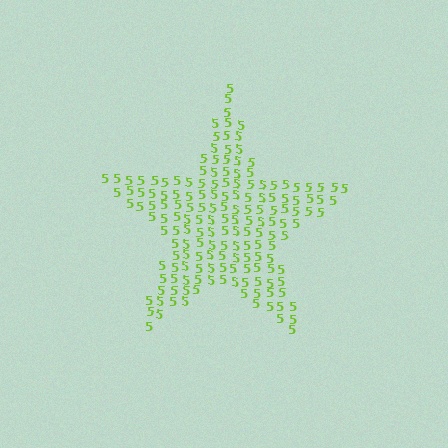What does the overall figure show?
The overall figure shows a star.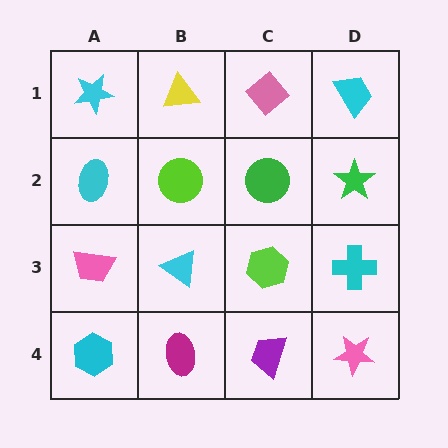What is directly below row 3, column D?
A pink star.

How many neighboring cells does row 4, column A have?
2.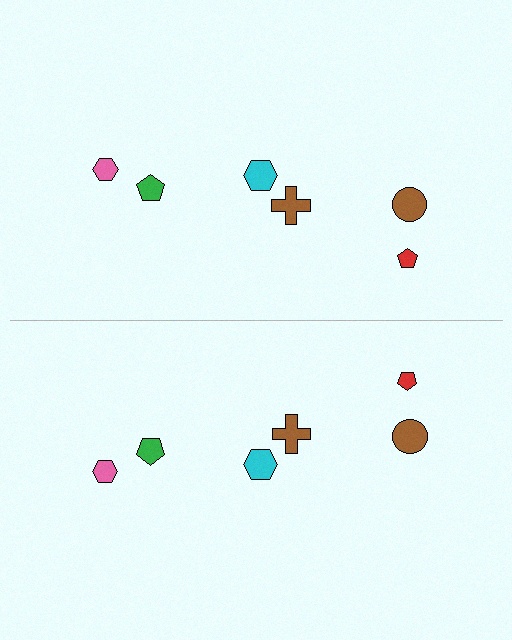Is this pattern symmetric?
Yes, this pattern has bilateral (reflection) symmetry.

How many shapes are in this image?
There are 12 shapes in this image.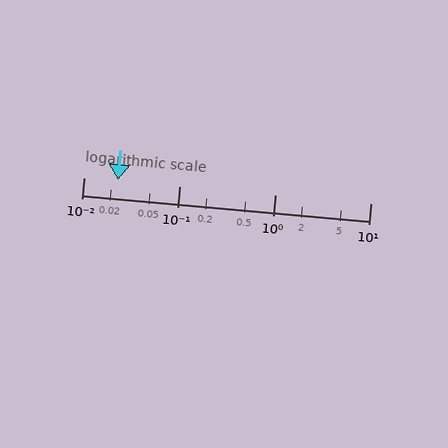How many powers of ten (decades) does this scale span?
The scale spans 3 decades, from 0.01 to 10.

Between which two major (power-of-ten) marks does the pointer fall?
The pointer is between 0.01 and 0.1.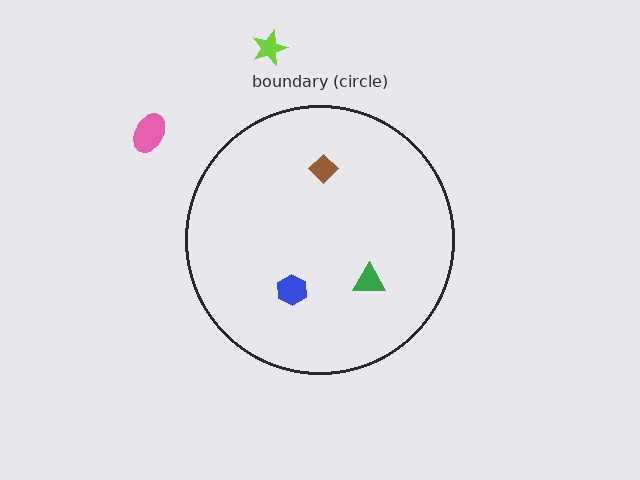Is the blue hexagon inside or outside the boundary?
Inside.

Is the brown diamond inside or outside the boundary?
Inside.